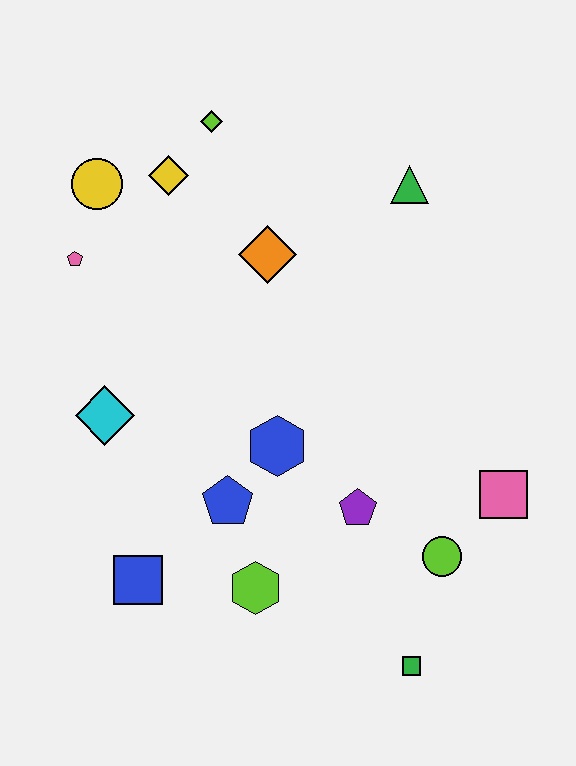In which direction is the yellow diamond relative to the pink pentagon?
The yellow diamond is to the right of the pink pentagon.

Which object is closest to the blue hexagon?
The blue pentagon is closest to the blue hexagon.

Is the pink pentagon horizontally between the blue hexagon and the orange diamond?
No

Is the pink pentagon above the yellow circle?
No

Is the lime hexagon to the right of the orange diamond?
No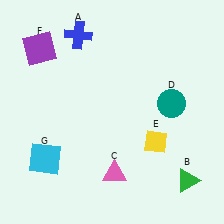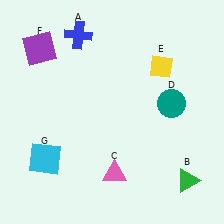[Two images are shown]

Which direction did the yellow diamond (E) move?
The yellow diamond (E) moved up.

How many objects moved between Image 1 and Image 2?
1 object moved between the two images.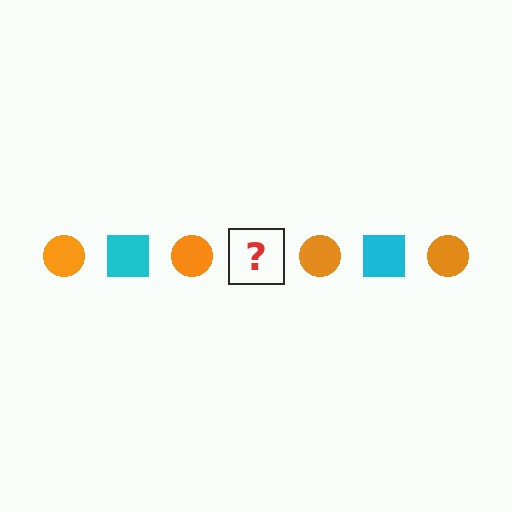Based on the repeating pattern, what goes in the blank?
The blank should be a cyan square.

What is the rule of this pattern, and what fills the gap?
The rule is that the pattern alternates between orange circle and cyan square. The gap should be filled with a cyan square.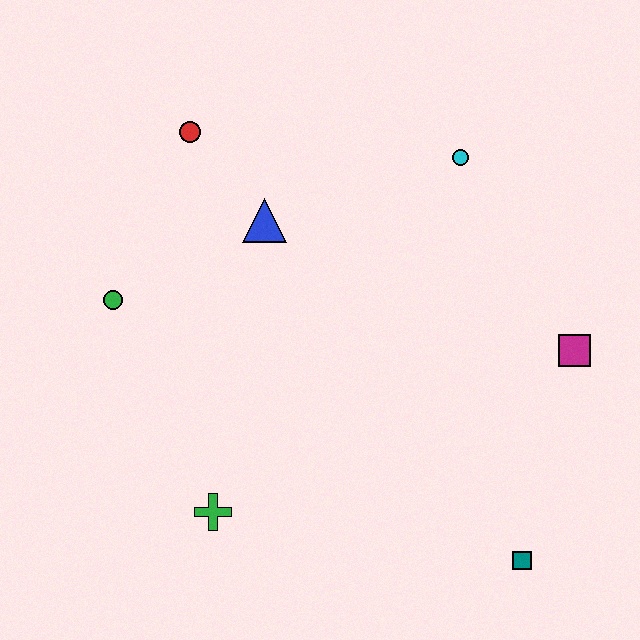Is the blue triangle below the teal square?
No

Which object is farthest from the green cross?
The cyan circle is farthest from the green cross.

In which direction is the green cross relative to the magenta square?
The green cross is to the left of the magenta square.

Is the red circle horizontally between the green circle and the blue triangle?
Yes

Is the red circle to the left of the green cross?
Yes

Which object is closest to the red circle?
The blue triangle is closest to the red circle.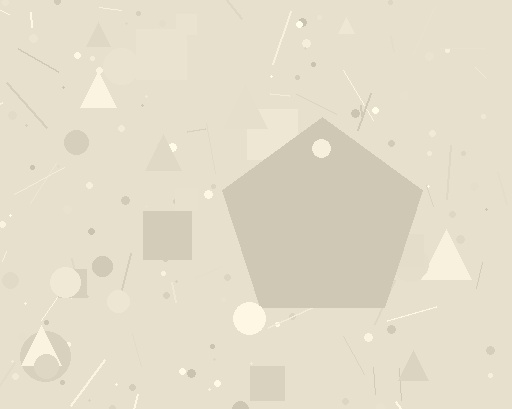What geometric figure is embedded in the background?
A pentagon is embedded in the background.